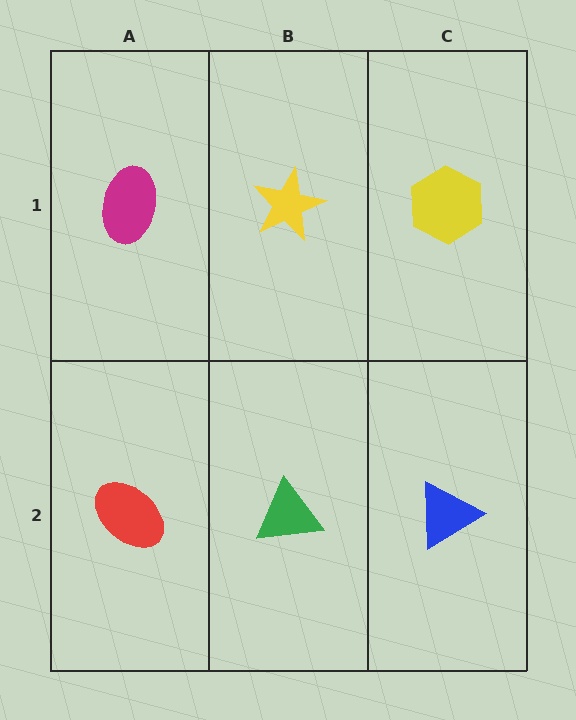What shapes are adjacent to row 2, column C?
A yellow hexagon (row 1, column C), a green triangle (row 2, column B).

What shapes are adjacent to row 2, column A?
A magenta ellipse (row 1, column A), a green triangle (row 2, column B).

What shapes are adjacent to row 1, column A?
A red ellipse (row 2, column A), a yellow star (row 1, column B).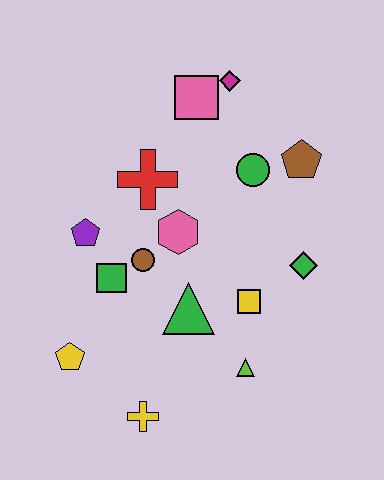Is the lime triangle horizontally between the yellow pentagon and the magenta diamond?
No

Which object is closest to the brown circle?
The green square is closest to the brown circle.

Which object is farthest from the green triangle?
The magenta diamond is farthest from the green triangle.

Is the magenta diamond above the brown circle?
Yes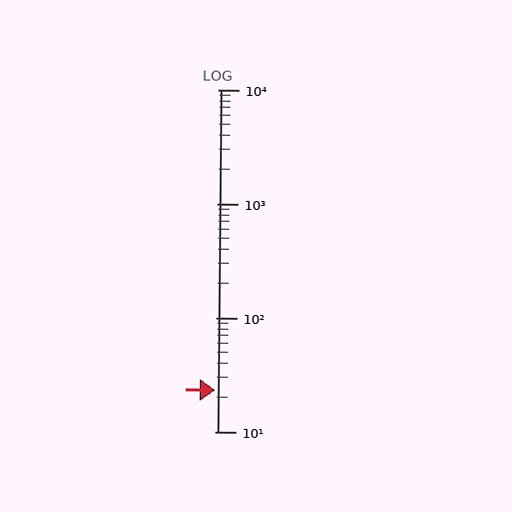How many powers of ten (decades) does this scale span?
The scale spans 3 decades, from 10 to 10000.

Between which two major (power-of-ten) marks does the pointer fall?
The pointer is between 10 and 100.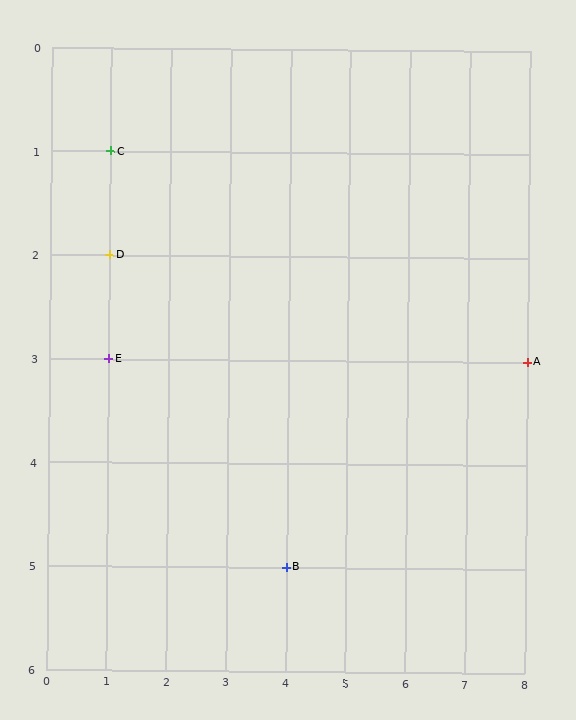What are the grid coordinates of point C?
Point C is at grid coordinates (1, 1).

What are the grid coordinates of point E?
Point E is at grid coordinates (1, 3).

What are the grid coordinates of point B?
Point B is at grid coordinates (4, 5).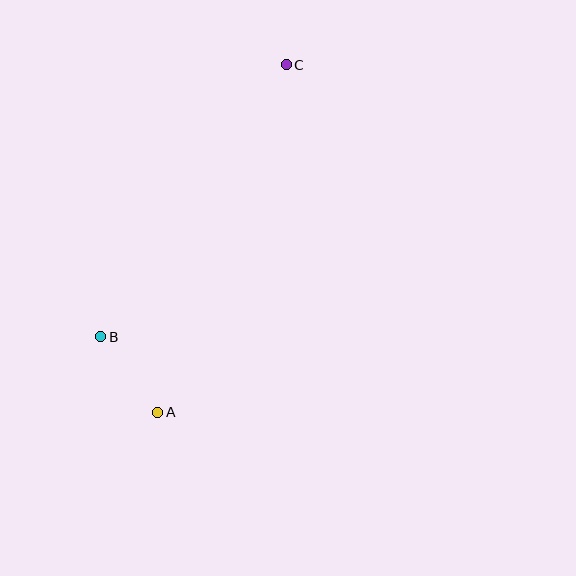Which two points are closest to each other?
Points A and B are closest to each other.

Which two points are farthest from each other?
Points A and C are farthest from each other.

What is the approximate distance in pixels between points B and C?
The distance between B and C is approximately 329 pixels.